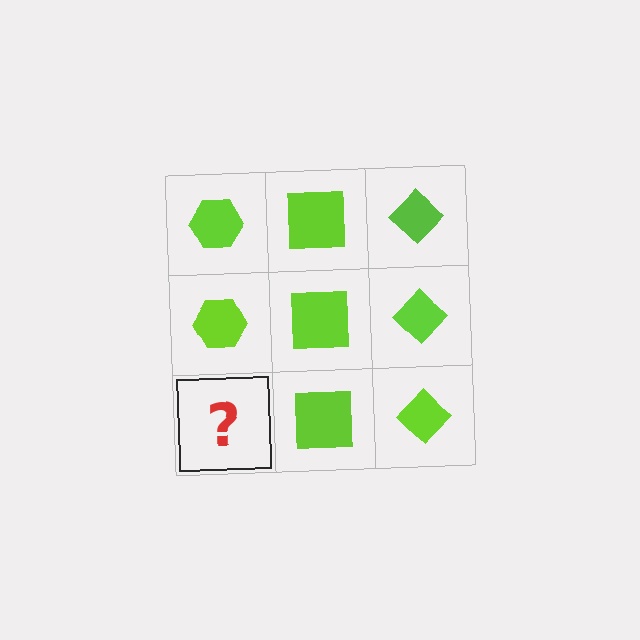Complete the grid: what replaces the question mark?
The question mark should be replaced with a lime hexagon.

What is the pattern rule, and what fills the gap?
The rule is that each column has a consistent shape. The gap should be filled with a lime hexagon.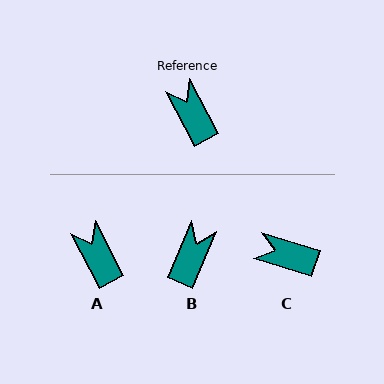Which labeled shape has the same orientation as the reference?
A.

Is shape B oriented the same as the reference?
No, it is off by about 51 degrees.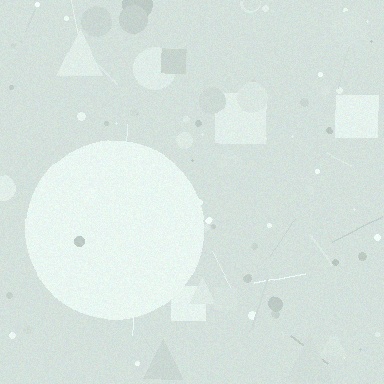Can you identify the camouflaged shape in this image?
The camouflaged shape is a circle.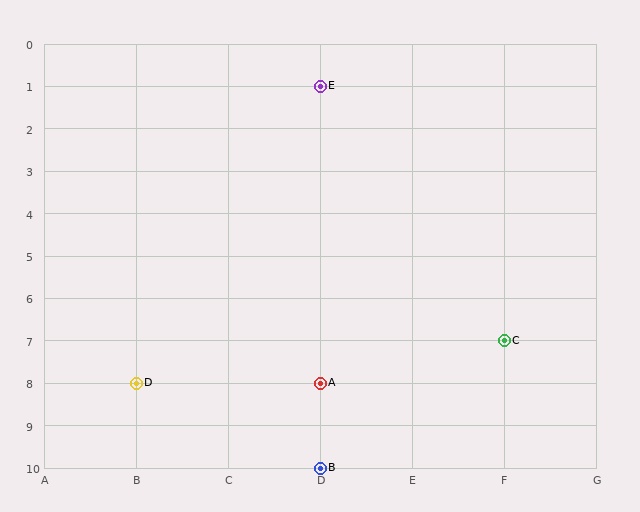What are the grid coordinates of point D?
Point D is at grid coordinates (B, 8).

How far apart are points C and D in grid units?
Points C and D are 4 columns and 1 row apart (about 4.1 grid units diagonally).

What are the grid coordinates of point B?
Point B is at grid coordinates (D, 10).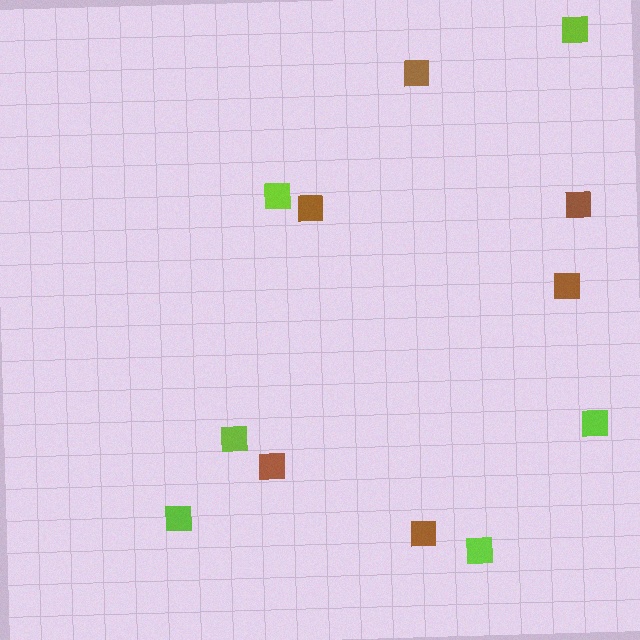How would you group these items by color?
There are 2 groups: one group of lime squares (6) and one group of brown squares (6).